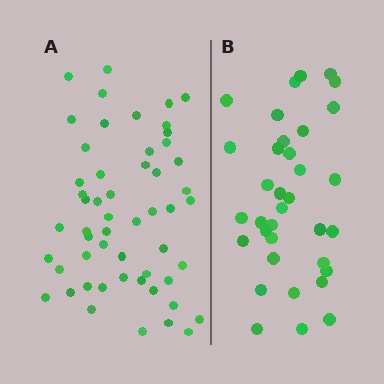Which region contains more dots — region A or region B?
Region A (the left region) has more dots.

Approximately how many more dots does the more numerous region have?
Region A has approximately 20 more dots than region B.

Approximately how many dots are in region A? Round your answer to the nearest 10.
About 50 dots. (The exact count is 54, which rounds to 50.)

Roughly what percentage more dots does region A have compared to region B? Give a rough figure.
About 55% more.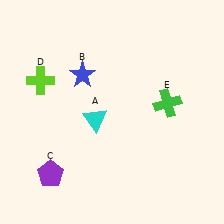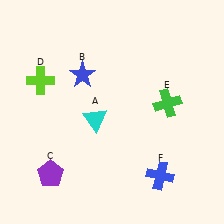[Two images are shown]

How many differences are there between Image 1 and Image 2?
There is 1 difference between the two images.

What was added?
A blue cross (F) was added in Image 2.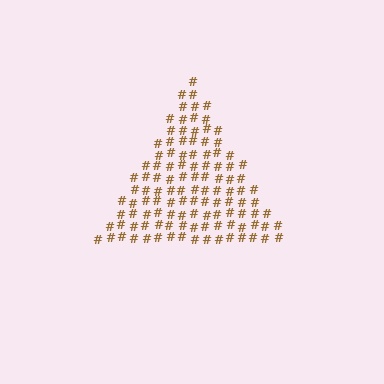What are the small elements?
The small elements are hash symbols.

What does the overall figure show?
The overall figure shows a triangle.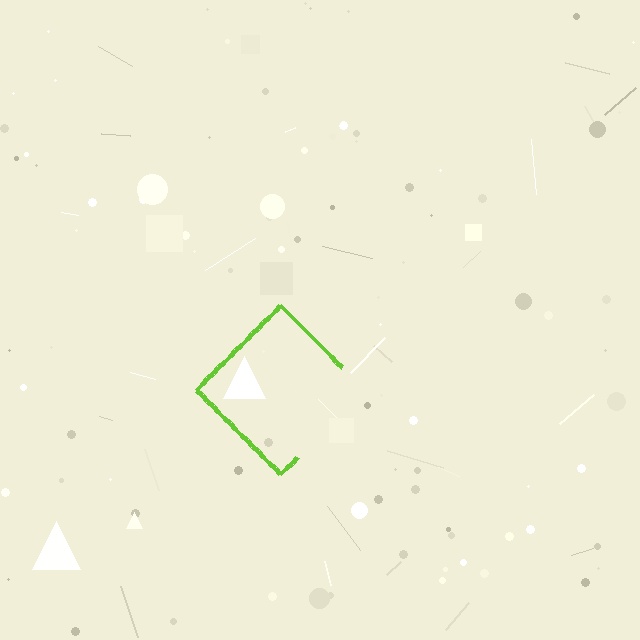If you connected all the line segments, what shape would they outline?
They would outline a diamond.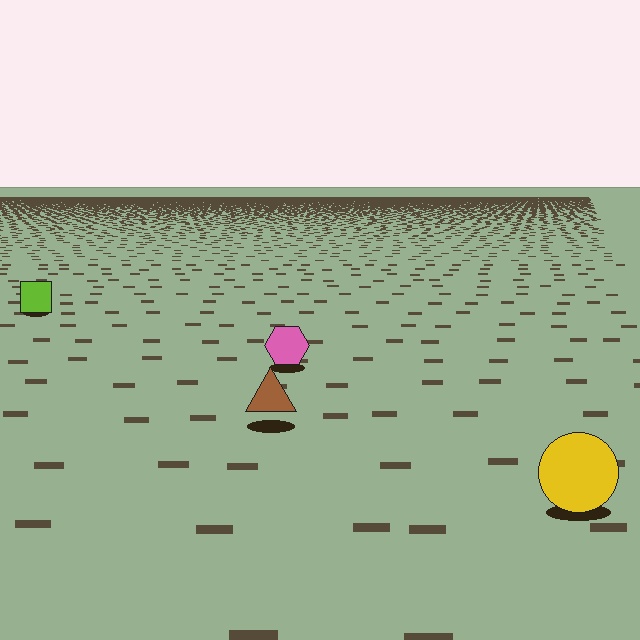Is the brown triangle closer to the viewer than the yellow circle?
No. The yellow circle is closer — you can tell from the texture gradient: the ground texture is coarser near it.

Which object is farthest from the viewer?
The lime square is farthest from the viewer. It appears smaller and the ground texture around it is denser.